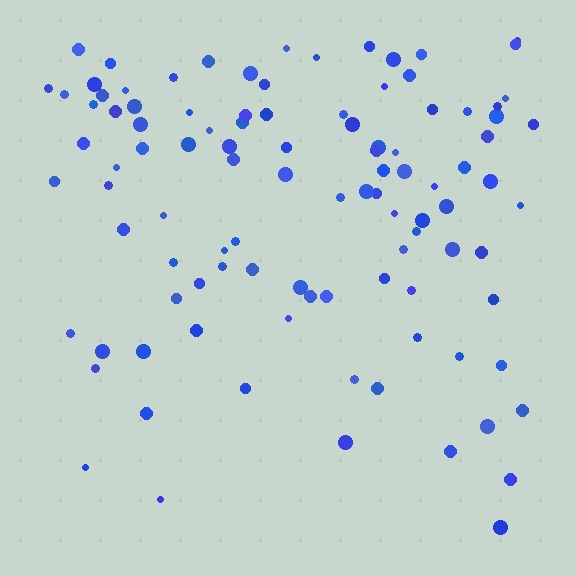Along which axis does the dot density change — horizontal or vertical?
Vertical.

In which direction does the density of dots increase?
From bottom to top, with the top side densest.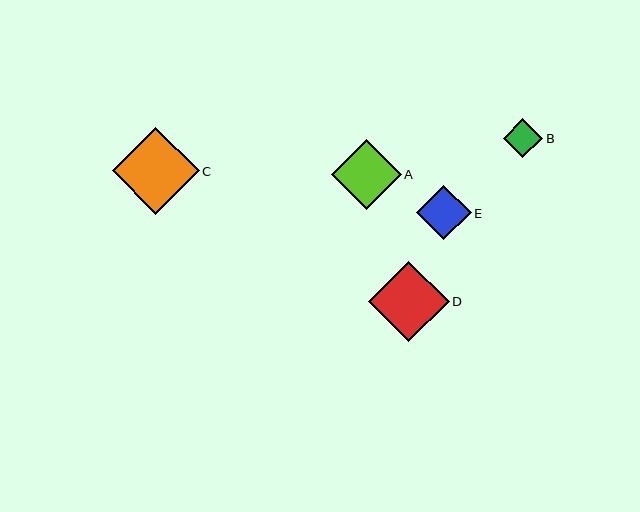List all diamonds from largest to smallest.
From largest to smallest: C, D, A, E, B.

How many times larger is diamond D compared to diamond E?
Diamond D is approximately 1.5 times the size of diamond E.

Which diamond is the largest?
Diamond C is the largest with a size of approximately 87 pixels.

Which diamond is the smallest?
Diamond B is the smallest with a size of approximately 40 pixels.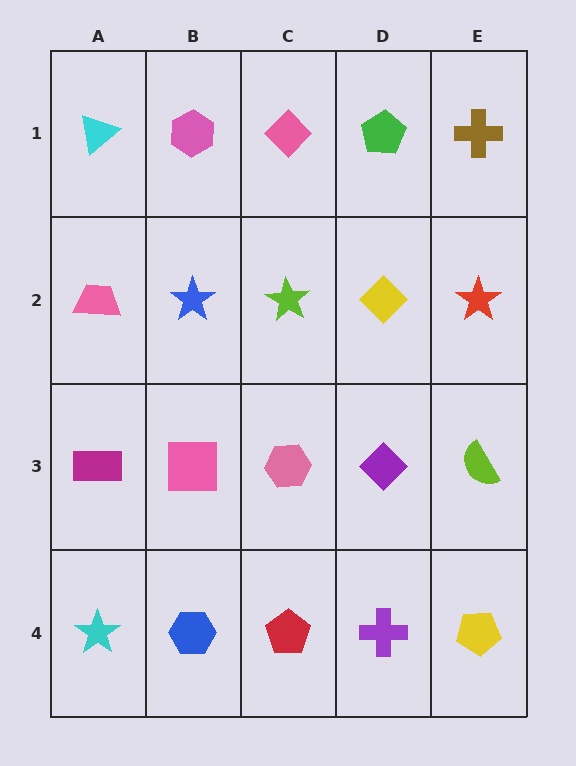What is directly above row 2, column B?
A pink hexagon.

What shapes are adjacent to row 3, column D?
A yellow diamond (row 2, column D), a purple cross (row 4, column D), a pink hexagon (row 3, column C), a lime semicircle (row 3, column E).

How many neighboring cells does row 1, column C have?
3.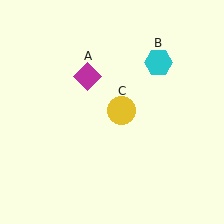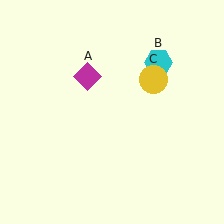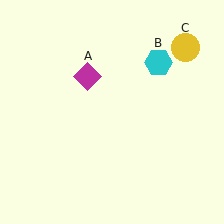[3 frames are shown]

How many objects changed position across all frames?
1 object changed position: yellow circle (object C).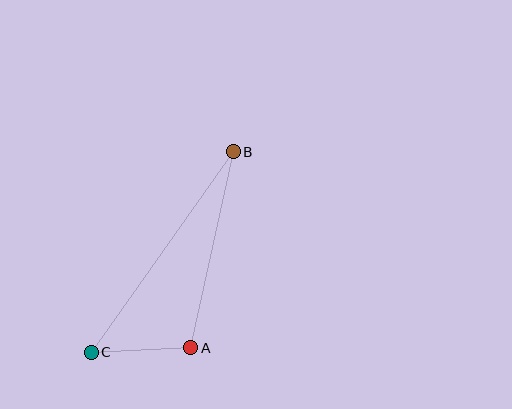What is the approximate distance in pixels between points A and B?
The distance between A and B is approximately 201 pixels.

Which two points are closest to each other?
Points A and C are closest to each other.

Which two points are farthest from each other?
Points B and C are farthest from each other.